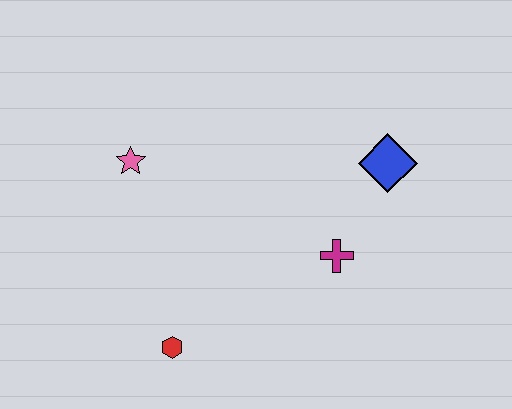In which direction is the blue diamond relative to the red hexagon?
The blue diamond is to the right of the red hexagon.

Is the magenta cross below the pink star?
Yes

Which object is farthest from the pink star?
The blue diamond is farthest from the pink star.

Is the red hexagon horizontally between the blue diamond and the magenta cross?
No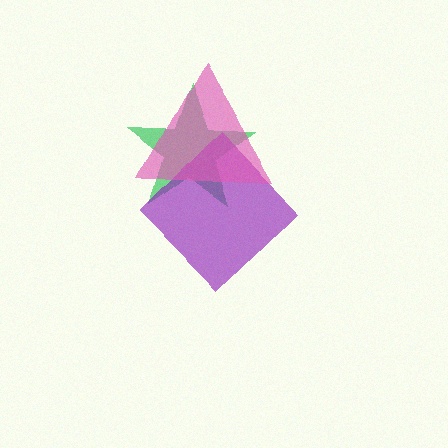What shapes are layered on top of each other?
The layered shapes are: a green star, a purple diamond, a pink triangle.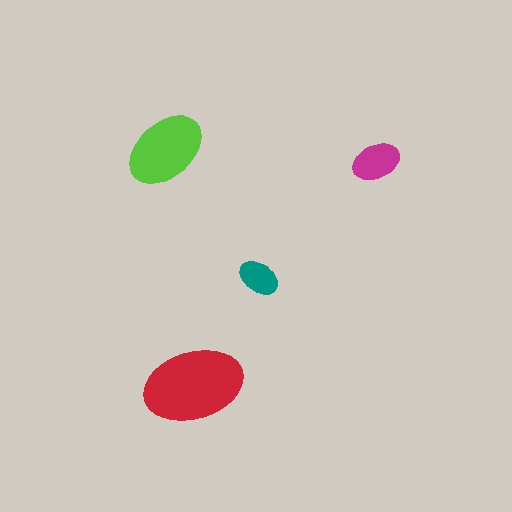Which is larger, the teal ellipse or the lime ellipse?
The lime one.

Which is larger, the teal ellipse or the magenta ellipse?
The magenta one.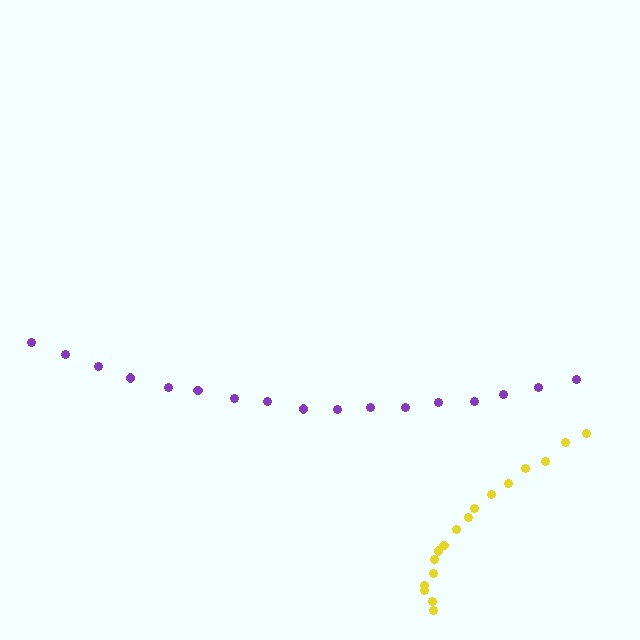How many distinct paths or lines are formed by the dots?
There are 2 distinct paths.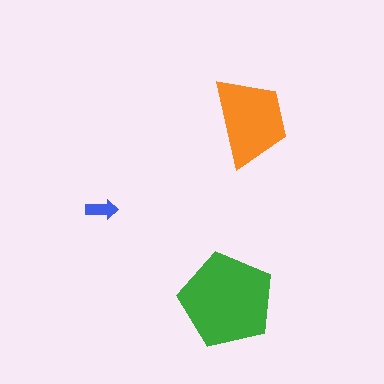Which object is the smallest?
The blue arrow.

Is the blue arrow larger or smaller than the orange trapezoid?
Smaller.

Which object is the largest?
The green pentagon.